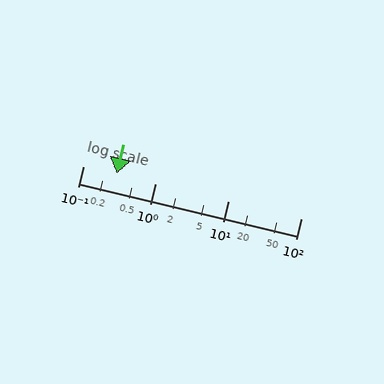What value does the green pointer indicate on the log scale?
The pointer indicates approximately 0.29.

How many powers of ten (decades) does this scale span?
The scale spans 3 decades, from 0.1 to 100.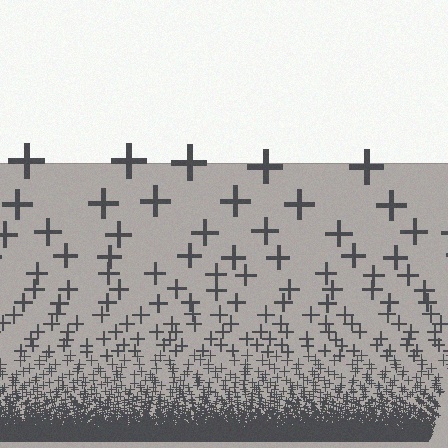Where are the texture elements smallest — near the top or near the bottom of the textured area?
Near the bottom.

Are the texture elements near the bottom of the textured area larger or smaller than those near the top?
Smaller. The gradient is inverted — elements near the bottom are smaller and denser.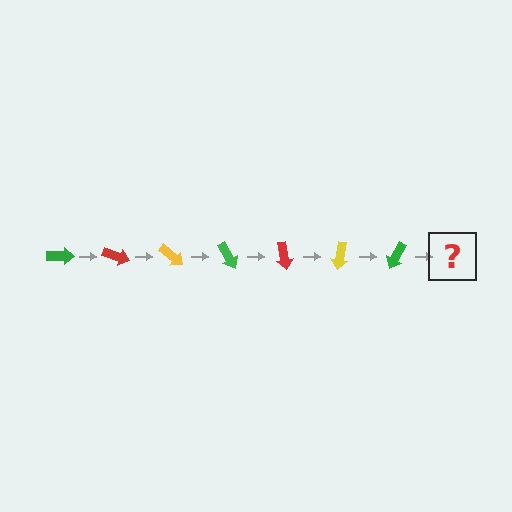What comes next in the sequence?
The next element should be a red arrow, rotated 140 degrees from the start.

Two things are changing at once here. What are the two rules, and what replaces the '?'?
The two rules are that it rotates 20 degrees each step and the color cycles through green, red, and yellow. The '?' should be a red arrow, rotated 140 degrees from the start.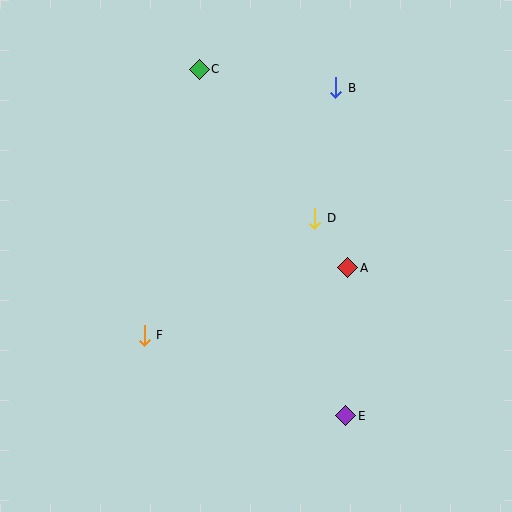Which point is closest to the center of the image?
Point D at (315, 218) is closest to the center.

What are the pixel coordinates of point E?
Point E is at (346, 416).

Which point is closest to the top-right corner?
Point B is closest to the top-right corner.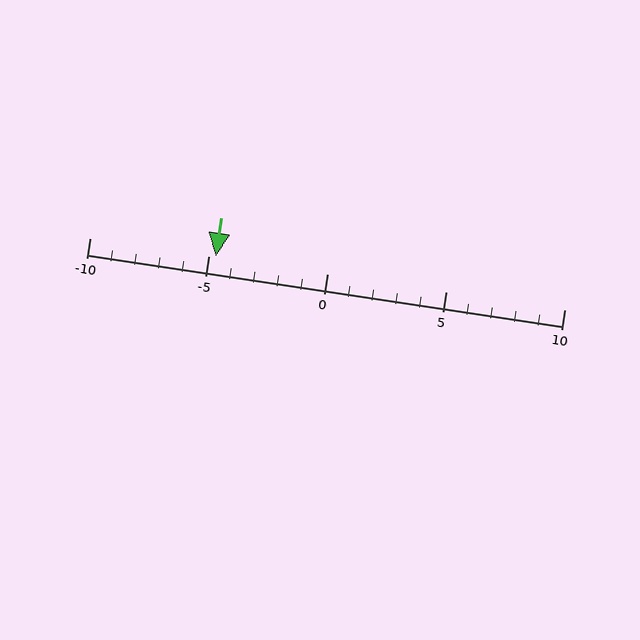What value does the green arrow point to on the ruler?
The green arrow points to approximately -5.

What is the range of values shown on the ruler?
The ruler shows values from -10 to 10.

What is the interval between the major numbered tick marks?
The major tick marks are spaced 5 units apart.